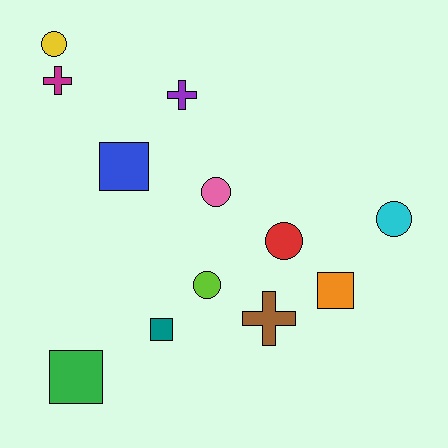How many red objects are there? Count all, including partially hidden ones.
There is 1 red object.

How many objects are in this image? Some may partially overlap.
There are 12 objects.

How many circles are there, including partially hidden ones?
There are 5 circles.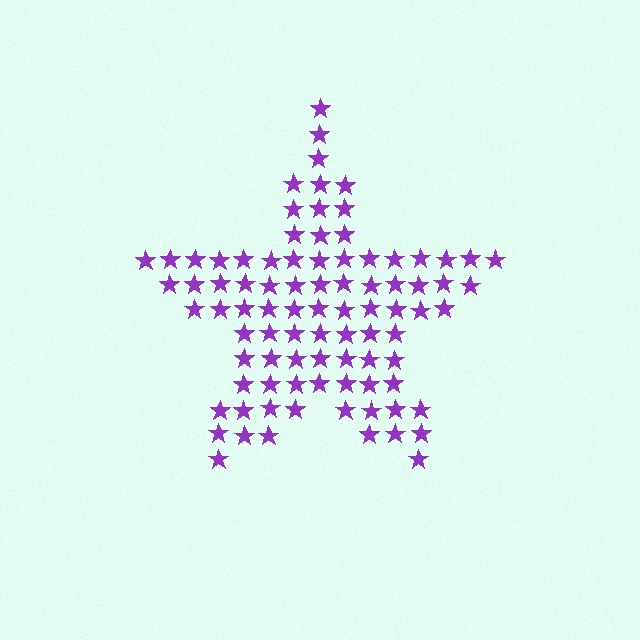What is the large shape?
The large shape is a star.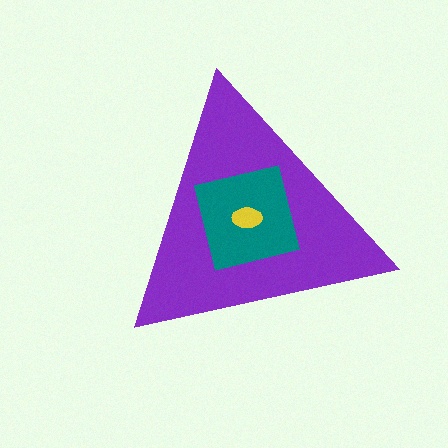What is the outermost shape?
The purple triangle.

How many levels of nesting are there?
3.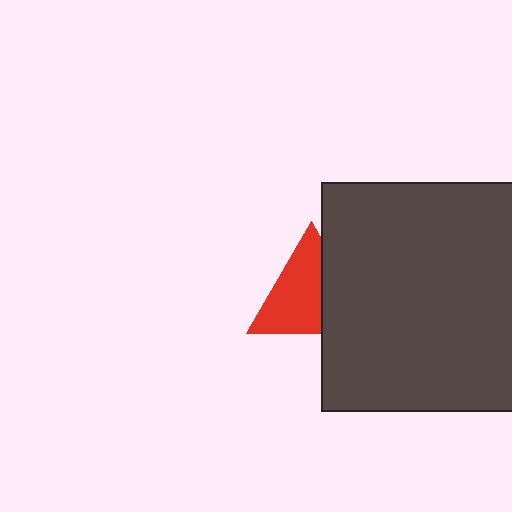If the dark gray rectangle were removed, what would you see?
You would see the complete red triangle.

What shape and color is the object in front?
The object in front is a dark gray rectangle.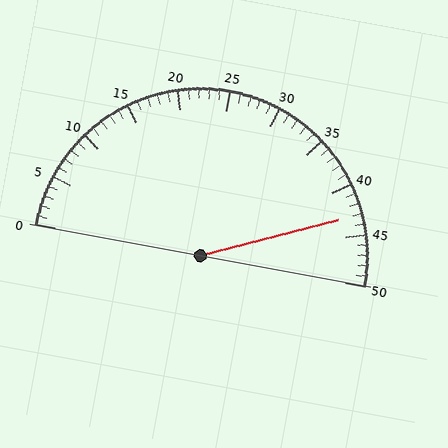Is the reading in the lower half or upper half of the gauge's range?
The reading is in the upper half of the range (0 to 50).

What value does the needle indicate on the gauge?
The needle indicates approximately 43.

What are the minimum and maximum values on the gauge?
The gauge ranges from 0 to 50.